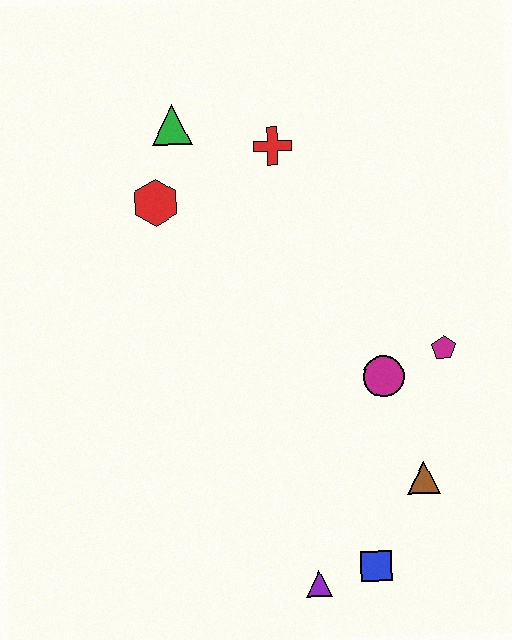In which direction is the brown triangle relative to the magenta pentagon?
The brown triangle is below the magenta pentagon.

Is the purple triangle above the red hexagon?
No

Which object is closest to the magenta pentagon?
The magenta circle is closest to the magenta pentagon.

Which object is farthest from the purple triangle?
The green triangle is farthest from the purple triangle.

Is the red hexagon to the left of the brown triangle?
Yes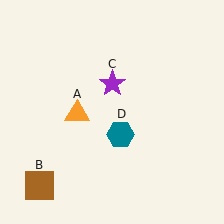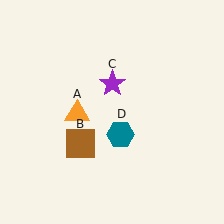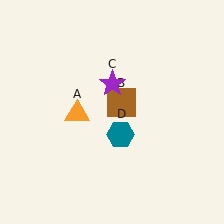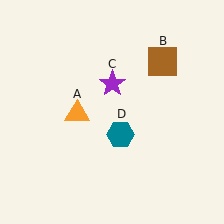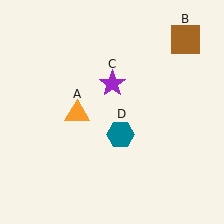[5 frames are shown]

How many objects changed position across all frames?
1 object changed position: brown square (object B).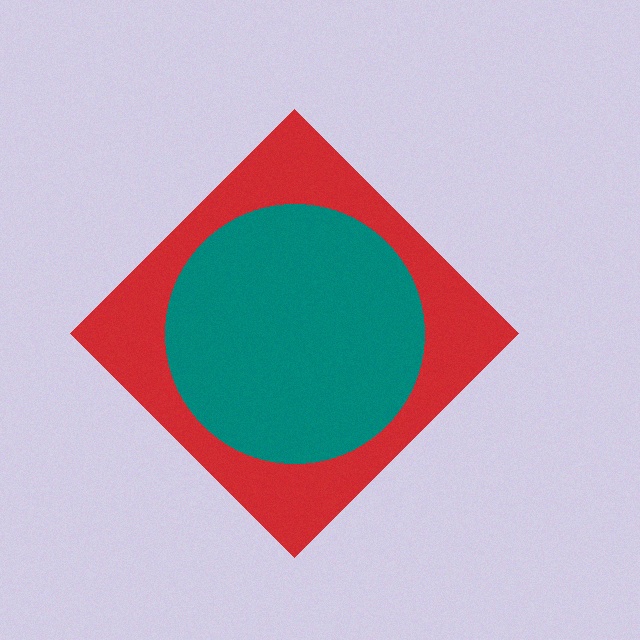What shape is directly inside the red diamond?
The teal circle.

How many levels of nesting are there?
2.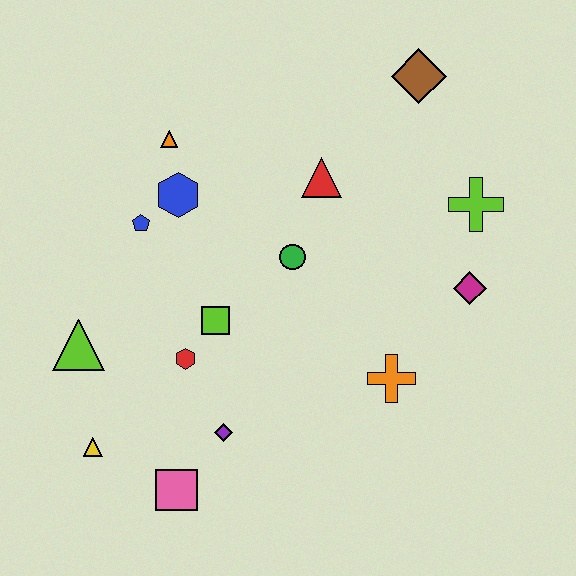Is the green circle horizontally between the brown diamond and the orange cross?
No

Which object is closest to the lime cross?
The magenta diamond is closest to the lime cross.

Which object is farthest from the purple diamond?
The brown diamond is farthest from the purple diamond.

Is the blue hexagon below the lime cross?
No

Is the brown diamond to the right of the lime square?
Yes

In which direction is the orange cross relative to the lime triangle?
The orange cross is to the right of the lime triangle.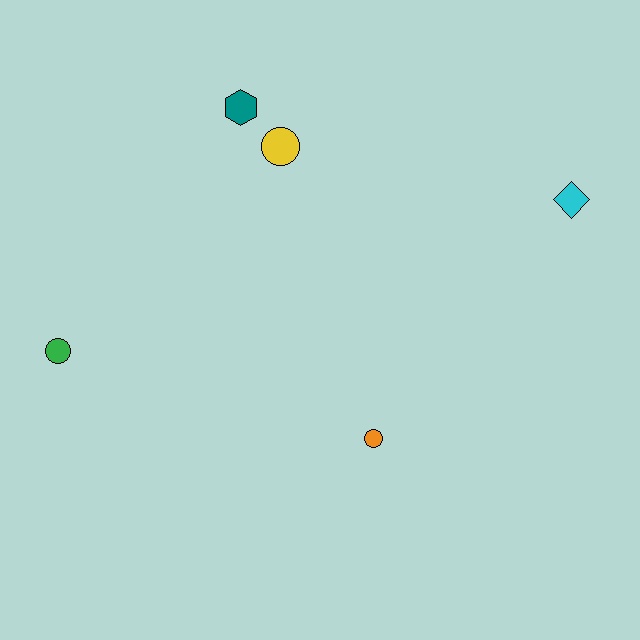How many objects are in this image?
There are 5 objects.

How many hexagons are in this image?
There is 1 hexagon.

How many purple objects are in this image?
There are no purple objects.